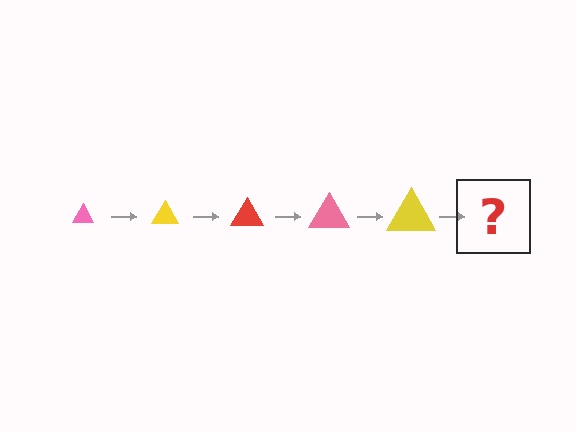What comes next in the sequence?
The next element should be a red triangle, larger than the previous one.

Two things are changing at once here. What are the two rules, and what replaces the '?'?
The two rules are that the triangle grows larger each step and the color cycles through pink, yellow, and red. The '?' should be a red triangle, larger than the previous one.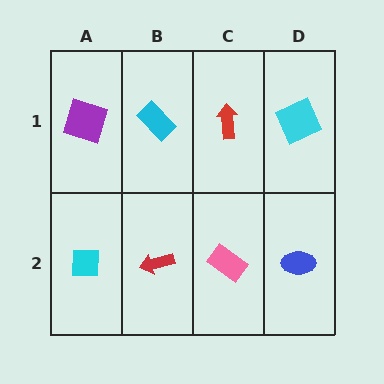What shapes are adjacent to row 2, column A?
A purple square (row 1, column A), a red arrow (row 2, column B).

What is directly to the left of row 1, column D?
A red arrow.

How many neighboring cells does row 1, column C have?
3.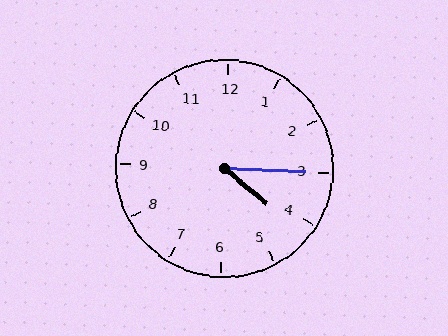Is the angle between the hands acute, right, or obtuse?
It is acute.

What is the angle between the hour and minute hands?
Approximately 38 degrees.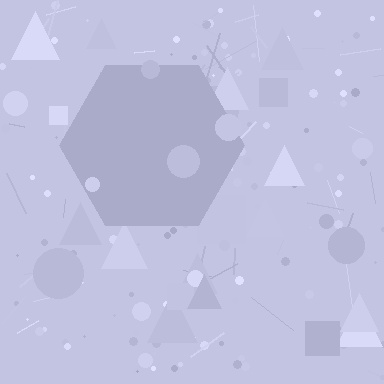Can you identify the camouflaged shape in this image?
The camouflaged shape is a hexagon.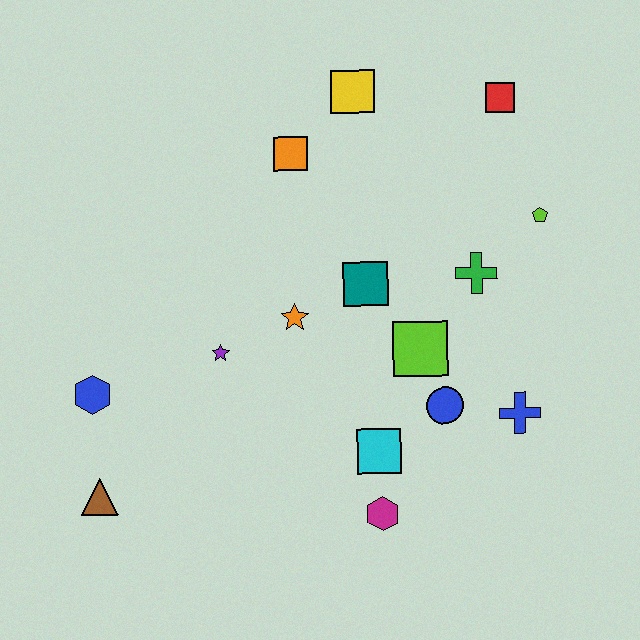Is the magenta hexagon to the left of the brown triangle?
No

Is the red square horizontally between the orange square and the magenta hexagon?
No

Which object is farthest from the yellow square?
The brown triangle is farthest from the yellow square.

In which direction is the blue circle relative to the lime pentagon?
The blue circle is below the lime pentagon.